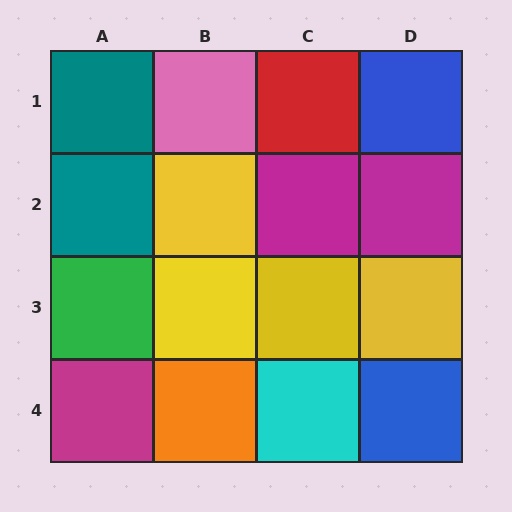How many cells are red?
1 cell is red.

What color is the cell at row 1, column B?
Pink.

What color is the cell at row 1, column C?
Red.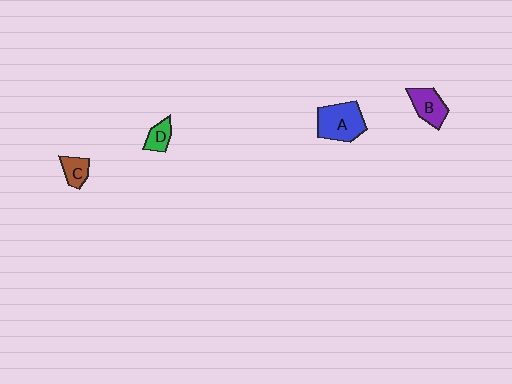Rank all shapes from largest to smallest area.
From largest to smallest: A (blue), B (purple), C (brown), D (green).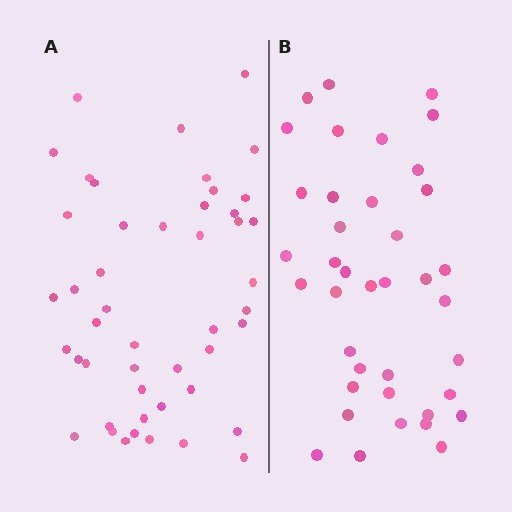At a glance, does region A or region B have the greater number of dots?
Region A (the left region) has more dots.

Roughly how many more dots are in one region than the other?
Region A has roughly 8 or so more dots than region B.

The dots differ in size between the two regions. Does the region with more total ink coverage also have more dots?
No. Region B has more total ink coverage because its dots are larger, but region A actually contains more individual dots. Total area can be misleading — the number of items is what matters here.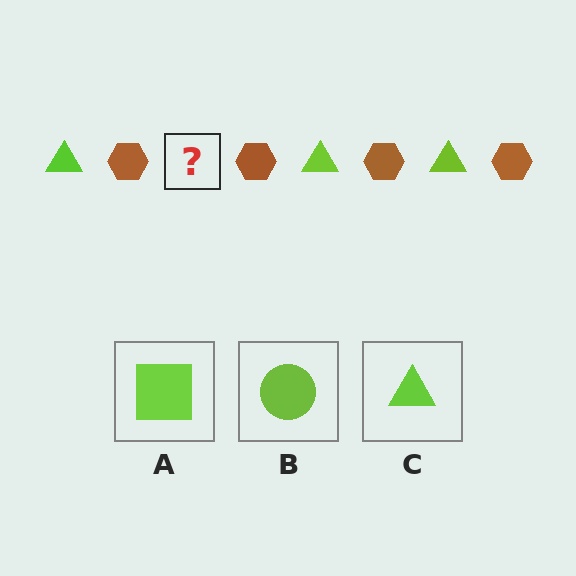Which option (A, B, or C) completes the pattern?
C.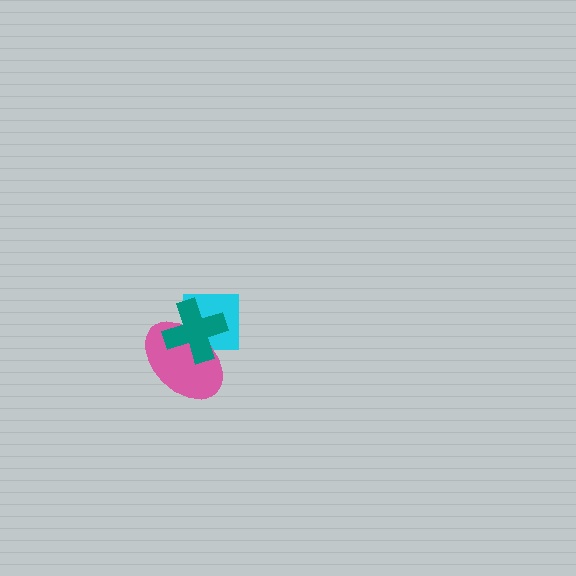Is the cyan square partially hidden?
Yes, it is partially covered by another shape.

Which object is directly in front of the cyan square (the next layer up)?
The pink ellipse is directly in front of the cyan square.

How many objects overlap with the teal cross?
2 objects overlap with the teal cross.